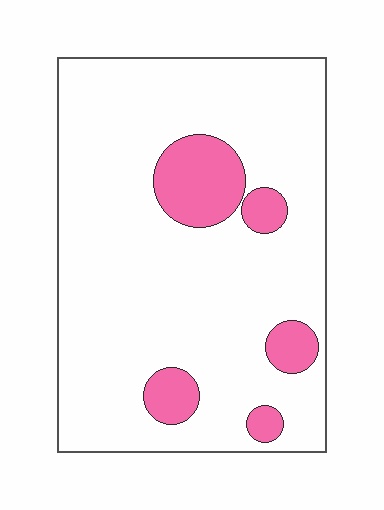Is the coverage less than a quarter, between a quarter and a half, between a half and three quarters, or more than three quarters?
Less than a quarter.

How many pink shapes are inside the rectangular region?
5.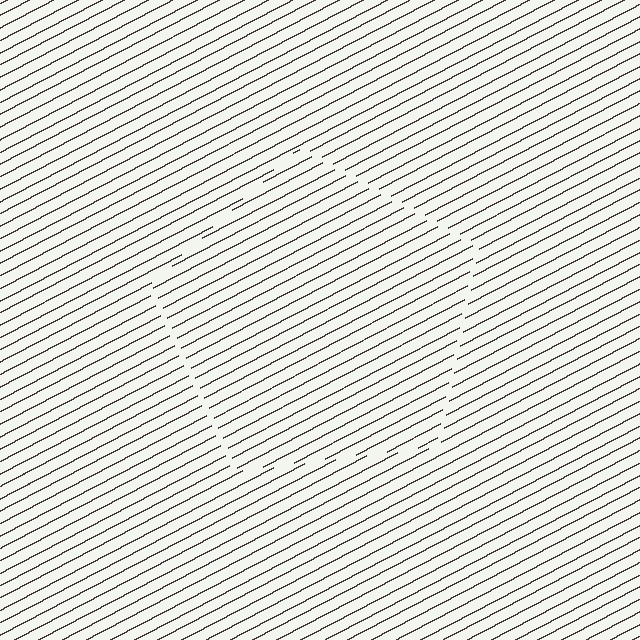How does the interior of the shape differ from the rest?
The interior of the shape contains the same grating, shifted by half a period — the contour is defined by the phase discontinuity where line-ends from the inner and outer gratings abut.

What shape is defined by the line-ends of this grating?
An illusory pentagon. The interior of the shape contains the same grating, shifted by half a period — the contour is defined by the phase discontinuity where line-ends from the inner and outer gratings abut.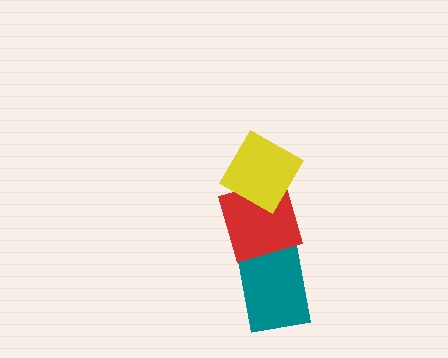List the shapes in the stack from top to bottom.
From top to bottom: the yellow diamond, the red diamond, the teal rectangle.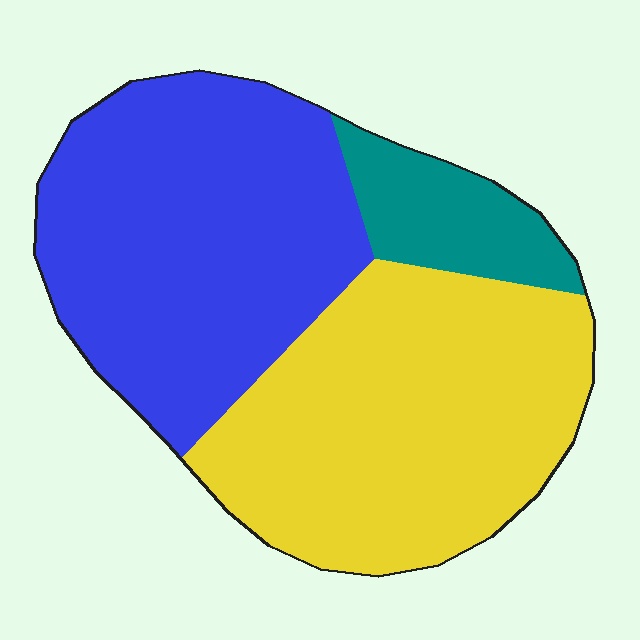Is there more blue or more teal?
Blue.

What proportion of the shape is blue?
Blue covers 44% of the shape.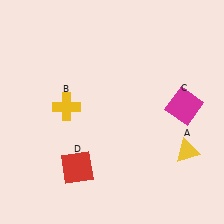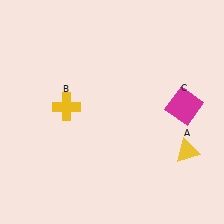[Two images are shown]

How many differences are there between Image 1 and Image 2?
There is 1 difference between the two images.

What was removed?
The red square (D) was removed in Image 2.